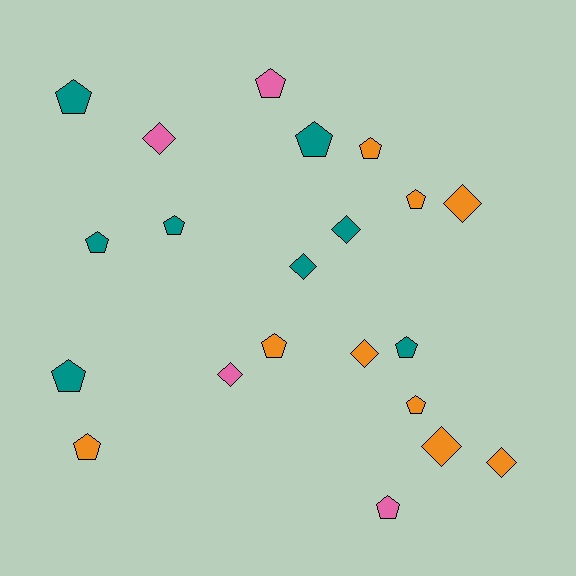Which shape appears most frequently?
Pentagon, with 13 objects.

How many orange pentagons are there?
There are 5 orange pentagons.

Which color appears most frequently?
Orange, with 9 objects.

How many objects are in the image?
There are 21 objects.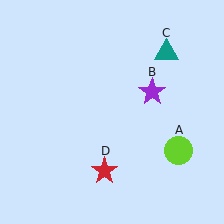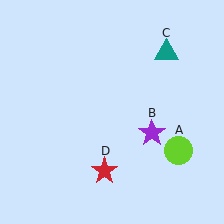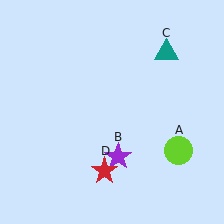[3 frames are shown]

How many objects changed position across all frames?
1 object changed position: purple star (object B).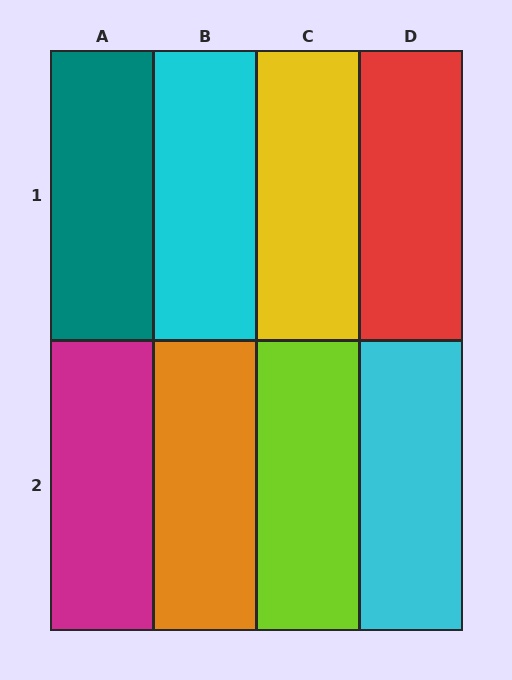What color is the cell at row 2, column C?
Lime.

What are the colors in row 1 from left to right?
Teal, cyan, yellow, red.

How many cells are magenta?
1 cell is magenta.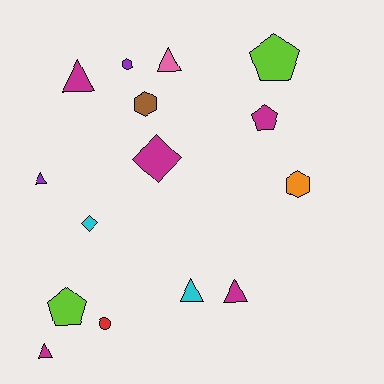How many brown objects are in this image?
There is 1 brown object.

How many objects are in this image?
There are 15 objects.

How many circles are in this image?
There is 1 circle.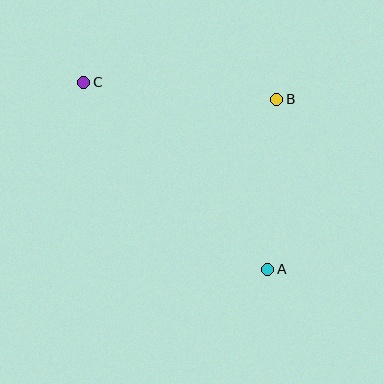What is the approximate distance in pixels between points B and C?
The distance between B and C is approximately 194 pixels.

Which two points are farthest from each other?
Points A and C are farthest from each other.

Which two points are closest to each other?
Points A and B are closest to each other.